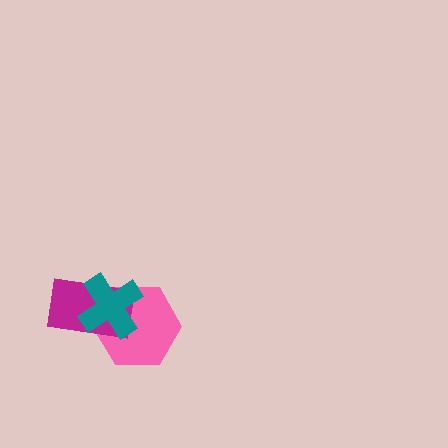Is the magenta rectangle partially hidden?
Yes, it is partially covered by another shape.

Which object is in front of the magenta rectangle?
The teal cross is in front of the magenta rectangle.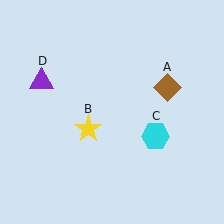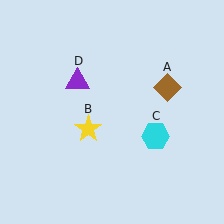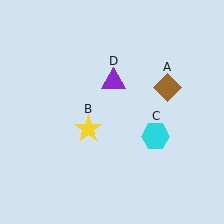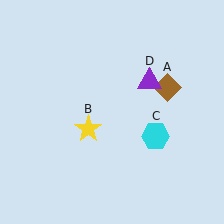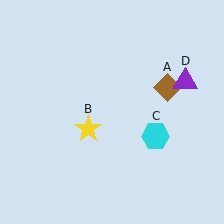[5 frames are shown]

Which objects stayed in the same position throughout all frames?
Brown diamond (object A) and yellow star (object B) and cyan hexagon (object C) remained stationary.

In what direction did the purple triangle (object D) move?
The purple triangle (object D) moved right.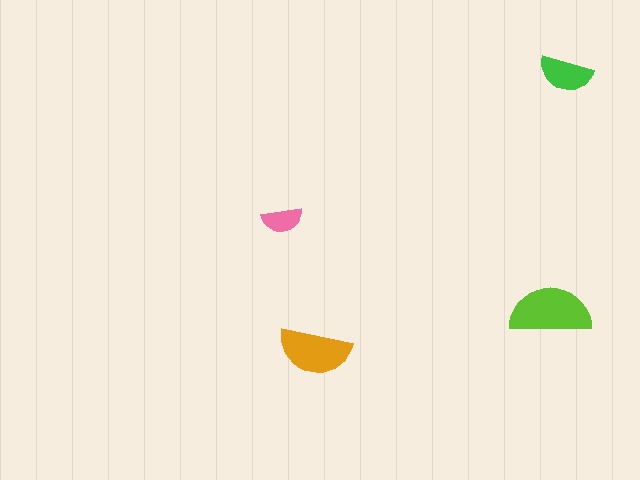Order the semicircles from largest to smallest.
the lime one, the orange one, the green one, the pink one.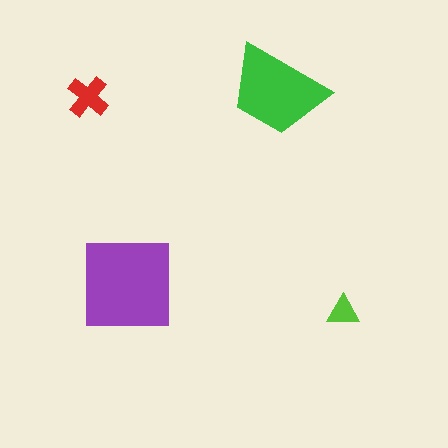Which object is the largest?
The purple square.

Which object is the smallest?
The lime triangle.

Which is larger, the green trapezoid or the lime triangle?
The green trapezoid.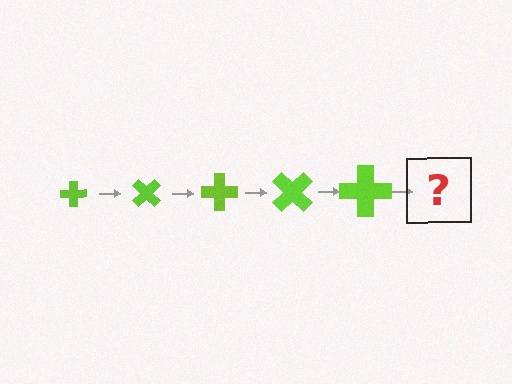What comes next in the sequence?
The next element should be a cross, larger than the previous one and rotated 225 degrees from the start.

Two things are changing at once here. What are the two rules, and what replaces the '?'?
The two rules are that the cross grows larger each step and it rotates 45 degrees each step. The '?' should be a cross, larger than the previous one and rotated 225 degrees from the start.